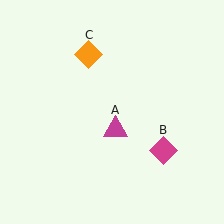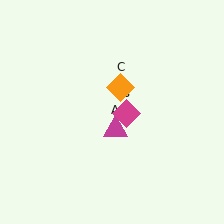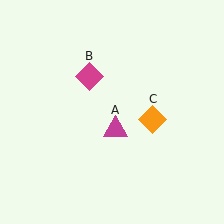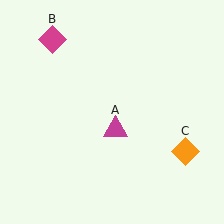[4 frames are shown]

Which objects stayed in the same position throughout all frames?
Magenta triangle (object A) remained stationary.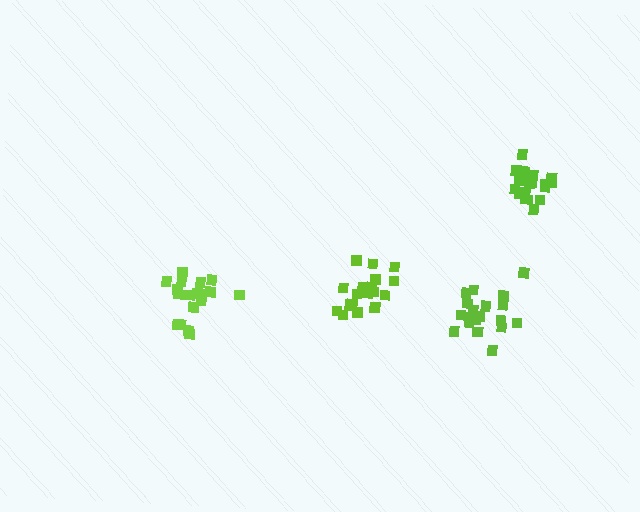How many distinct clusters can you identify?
There are 4 distinct clusters.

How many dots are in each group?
Group 1: 19 dots, Group 2: 20 dots, Group 3: 19 dots, Group 4: 21 dots (79 total).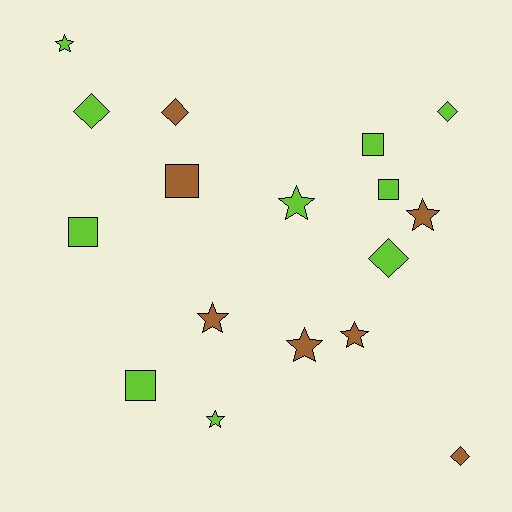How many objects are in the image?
There are 17 objects.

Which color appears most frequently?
Lime, with 10 objects.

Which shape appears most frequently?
Star, with 7 objects.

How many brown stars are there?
There are 4 brown stars.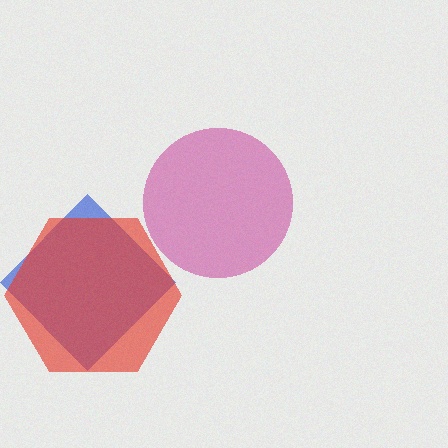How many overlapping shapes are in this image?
There are 3 overlapping shapes in the image.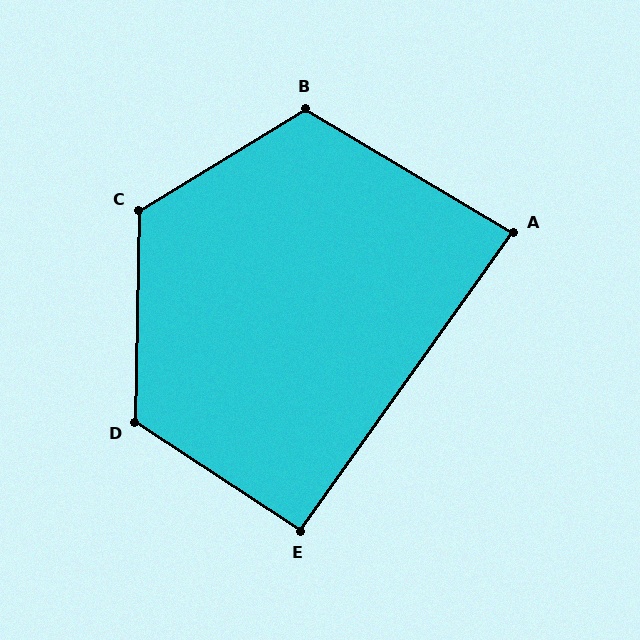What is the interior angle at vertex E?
Approximately 92 degrees (approximately right).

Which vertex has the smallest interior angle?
A, at approximately 85 degrees.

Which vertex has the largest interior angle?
C, at approximately 122 degrees.